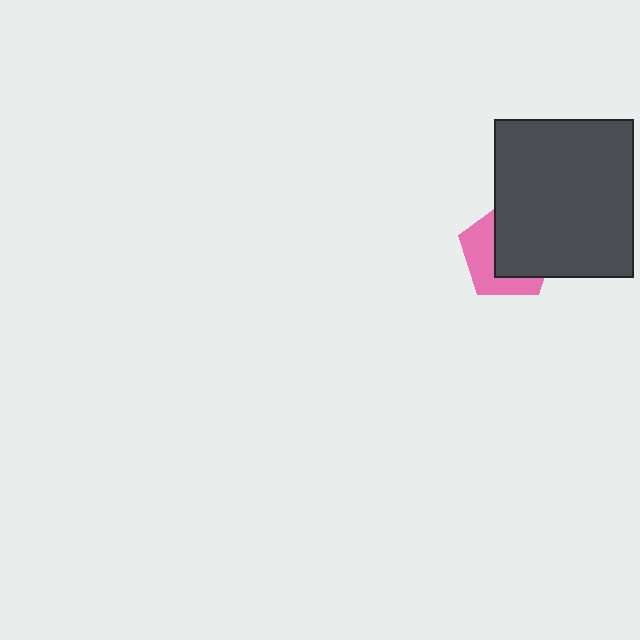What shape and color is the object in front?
The object in front is a dark gray rectangle.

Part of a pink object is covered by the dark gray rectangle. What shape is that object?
It is a pentagon.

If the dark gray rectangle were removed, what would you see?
You would see the complete pink pentagon.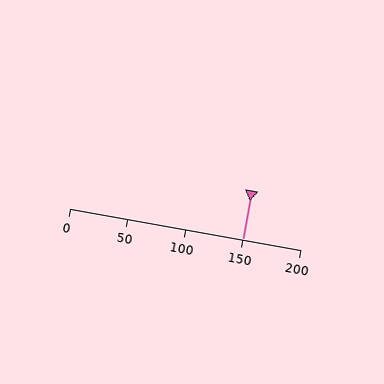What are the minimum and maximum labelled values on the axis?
The axis runs from 0 to 200.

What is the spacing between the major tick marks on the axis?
The major ticks are spaced 50 apart.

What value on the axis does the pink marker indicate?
The marker indicates approximately 150.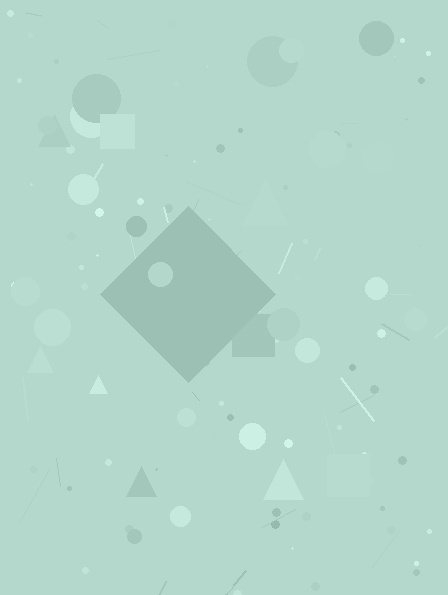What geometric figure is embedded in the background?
A diamond is embedded in the background.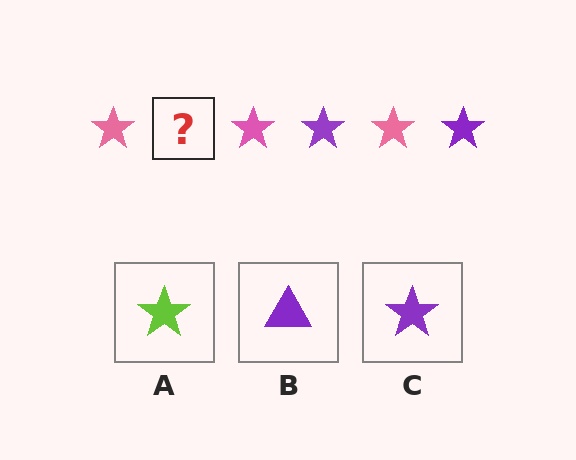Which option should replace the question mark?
Option C.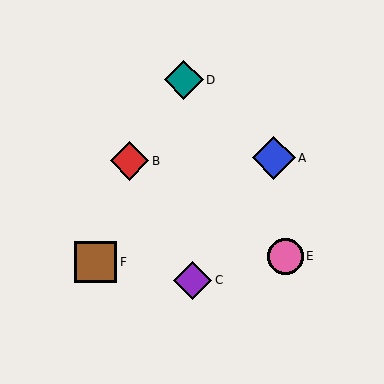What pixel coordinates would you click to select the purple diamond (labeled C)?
Click at (193, 280) to select the purple diamond C.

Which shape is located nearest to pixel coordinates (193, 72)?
The teal diamond (labeled D) at (184, 80) is nearest to that location.